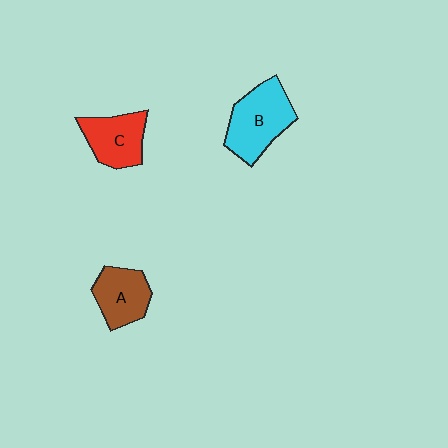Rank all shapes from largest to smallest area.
From largest to smallest: B (cyan), C (red), A (brown).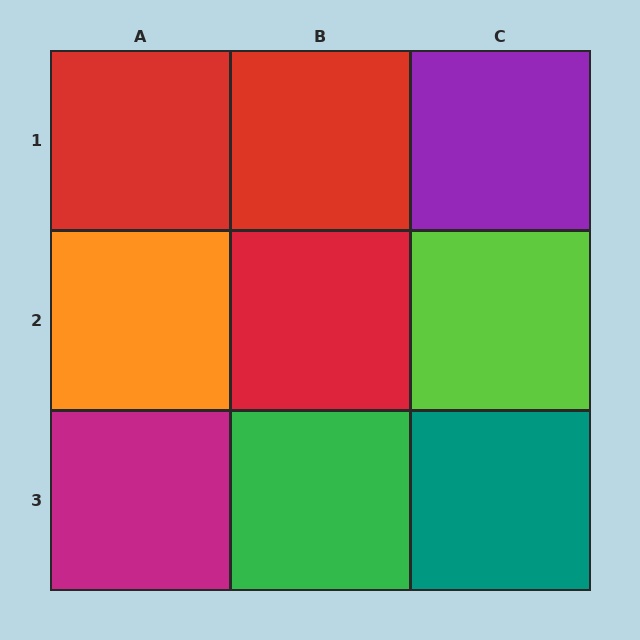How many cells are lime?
1 cell is lime.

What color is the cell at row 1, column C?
Purple.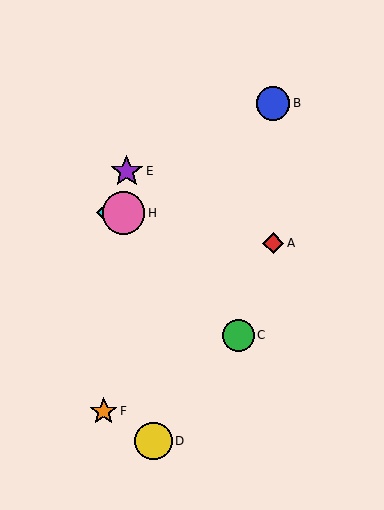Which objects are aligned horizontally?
Objects G, H are aligned horizontally.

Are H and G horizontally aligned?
Yes, both are at y≈213.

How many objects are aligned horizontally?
2 objects (G, H) are aligned horizontally.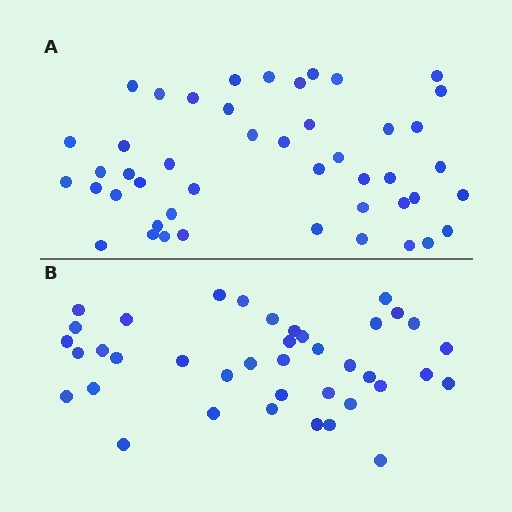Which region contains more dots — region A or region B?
Region A (the top region) has more dots.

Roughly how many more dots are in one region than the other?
Region A has roughly 8 or so more dots than region B.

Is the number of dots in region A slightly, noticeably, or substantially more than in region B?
Region A has only slightly more — the two regions are fairly close. The ratio is roughly 1.2 to 1.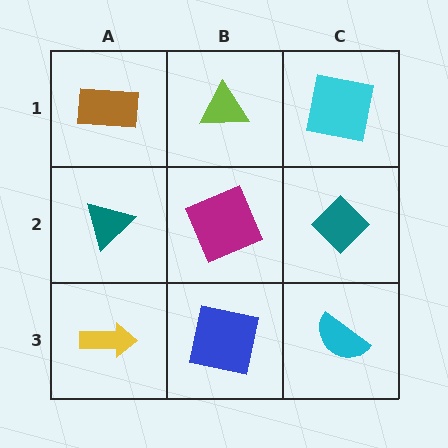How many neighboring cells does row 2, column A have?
3.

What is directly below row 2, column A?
A yellow arrow.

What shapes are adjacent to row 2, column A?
A brown rectangle (row 1, column A), a yellow arrow (row 3, column A), a magenta square (row 2, column B).